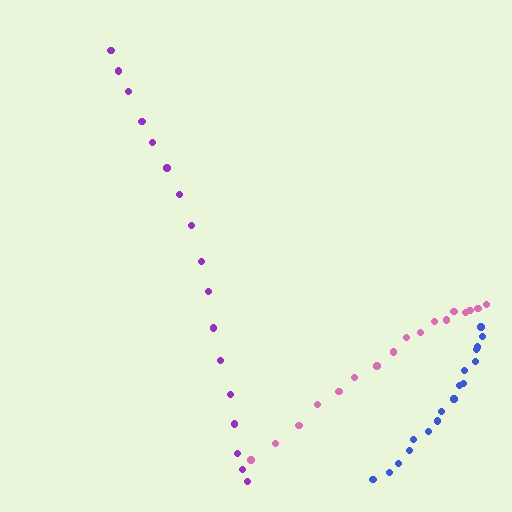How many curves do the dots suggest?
There are 3 distinct paths.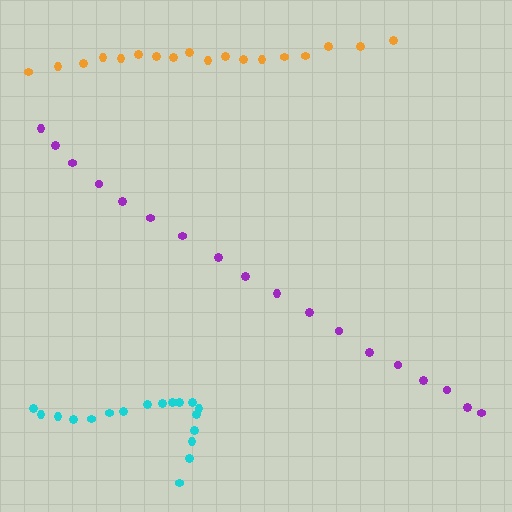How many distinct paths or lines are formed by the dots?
There are 3 distinct paths.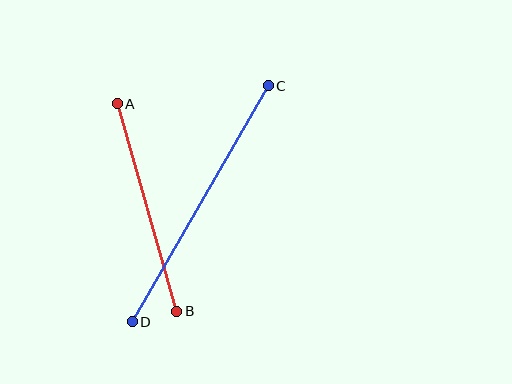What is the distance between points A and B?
The distance is approximately 216 pixels.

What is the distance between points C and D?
The distance is approximately 272 pixels.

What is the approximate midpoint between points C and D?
The midpoint is at approximately (200, 204) pixels.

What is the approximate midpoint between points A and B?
The midpoint is at approximately (147, 208) pixels.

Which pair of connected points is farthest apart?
Points C and D are farthest apart.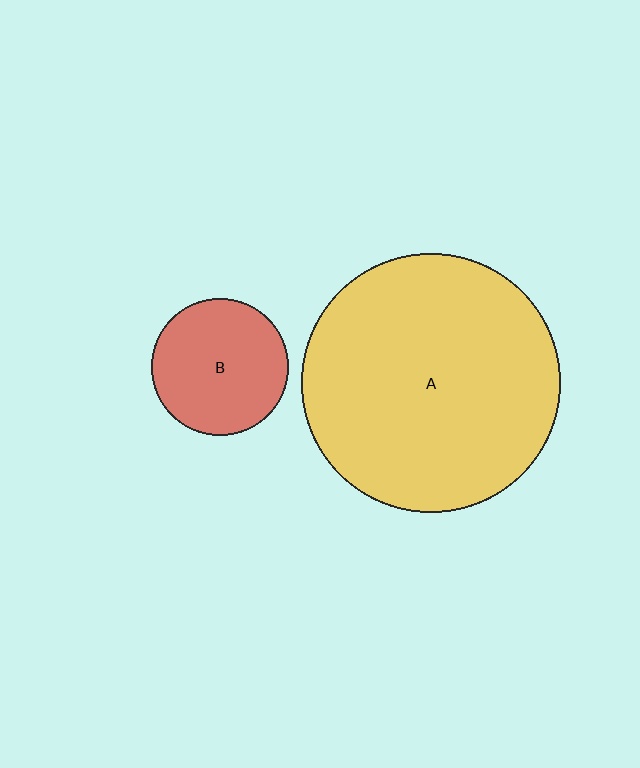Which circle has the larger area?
Circle A (yellow).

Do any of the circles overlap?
No, none of the circles overlap.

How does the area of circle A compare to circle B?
Approximately 3.6 times.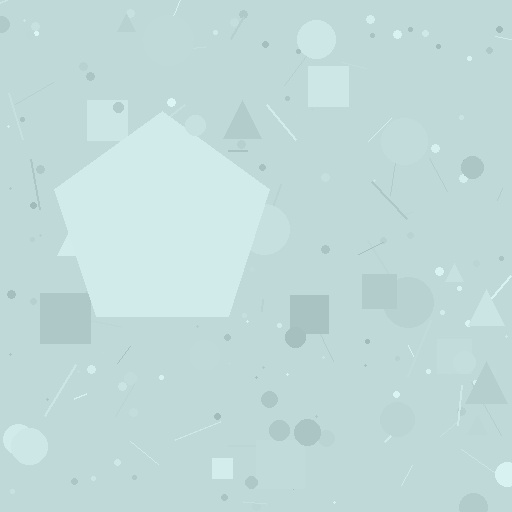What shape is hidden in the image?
A pentagon is hidden in the image.